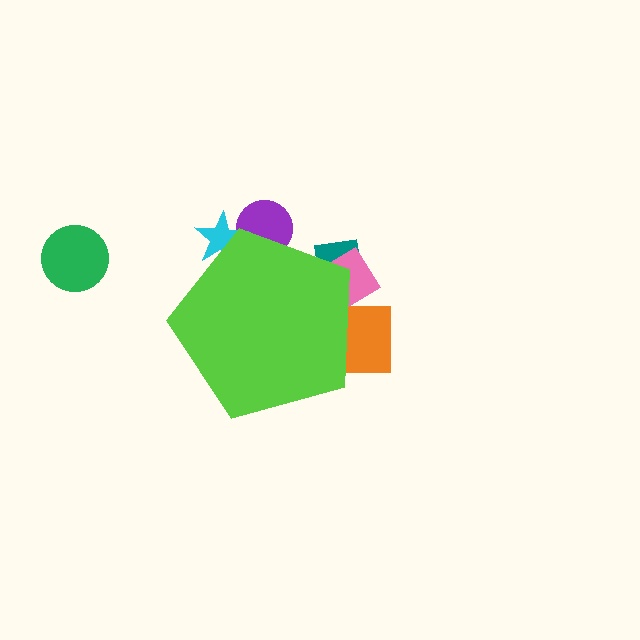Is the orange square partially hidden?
Yes, the orange square is partially hidden behind the lime pentagon.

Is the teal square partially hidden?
Yes, the teal square is partially hidden behind the lime pentagon.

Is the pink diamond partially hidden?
Yes, the pink diamond is partially hidden behind the lime pentagon.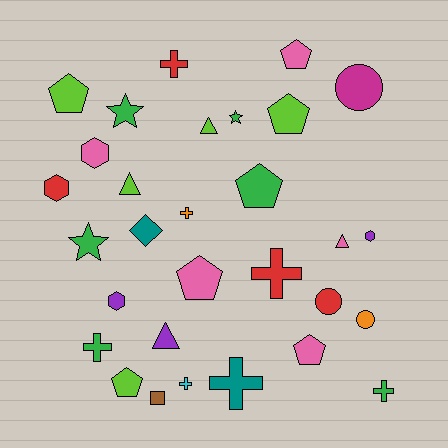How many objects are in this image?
There are 30 objects.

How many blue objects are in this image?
There are no blue objects.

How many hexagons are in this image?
There are 4 hexagons.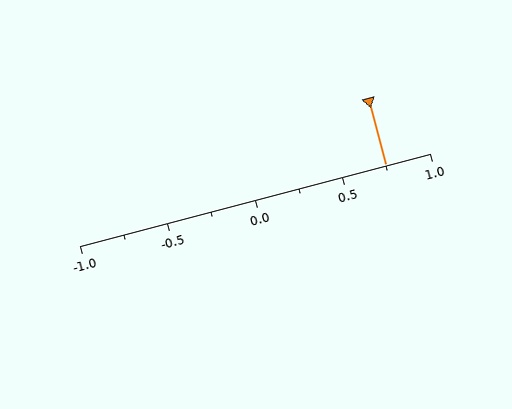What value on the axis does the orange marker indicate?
The marker indicates approximately 0.75.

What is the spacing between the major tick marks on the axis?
The major ticks are spaced 0.5 apart.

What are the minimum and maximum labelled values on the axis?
The axis runs from -1.0 to 1.0.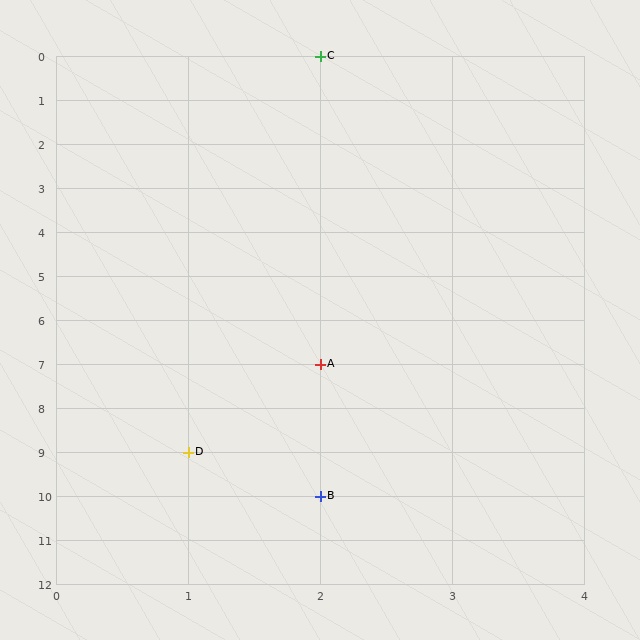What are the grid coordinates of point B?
Point B is at grid coordinates (2, 10).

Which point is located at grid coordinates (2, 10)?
Point B is at (2, 10).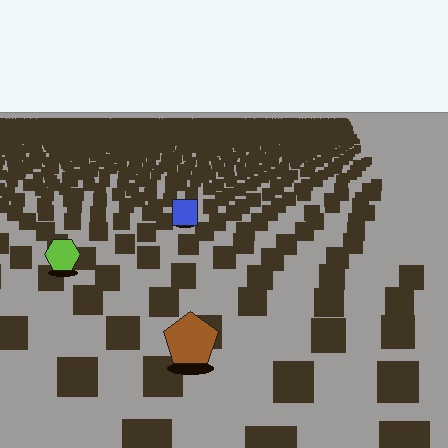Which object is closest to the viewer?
The brown pentagon is closest. The texture marks near it are larger and more spread out.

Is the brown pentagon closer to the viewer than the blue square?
Yes. The brown pentagon is closer — you can tell from the texture gradient: the ground texture is coarser near it.